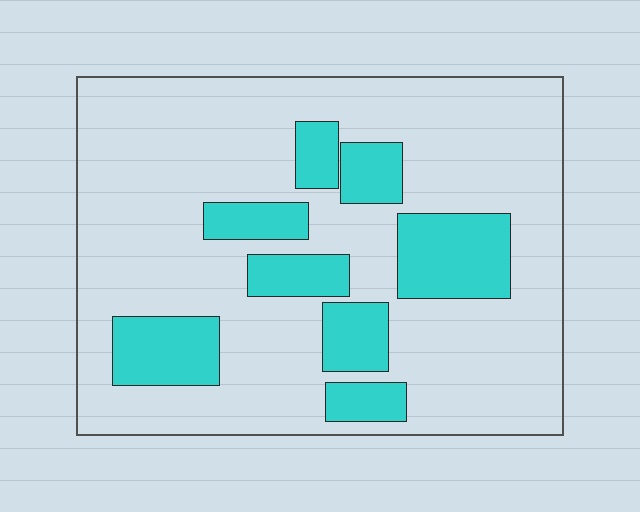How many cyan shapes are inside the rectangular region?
8.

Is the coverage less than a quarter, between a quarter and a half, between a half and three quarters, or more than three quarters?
Less than a quarter.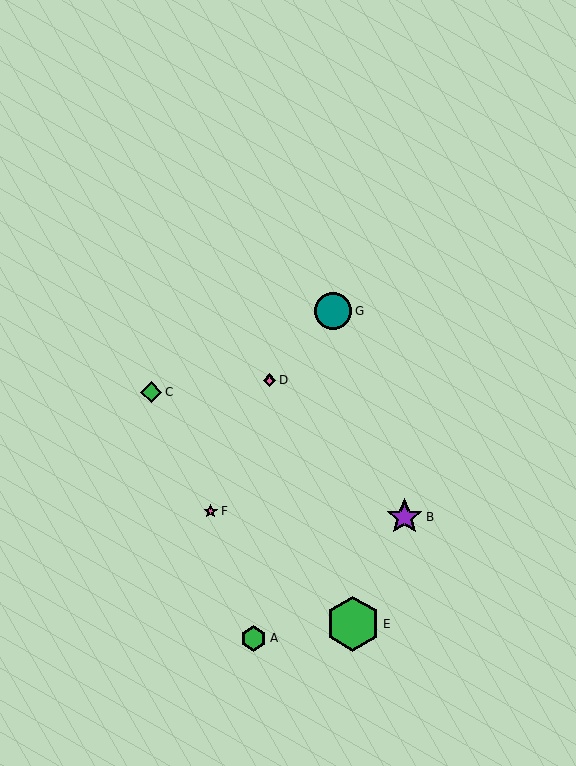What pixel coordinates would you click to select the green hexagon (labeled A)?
Click at (254, 638) to select the green hexagon A.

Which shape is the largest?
The green hexagon (labeled E) is the largest.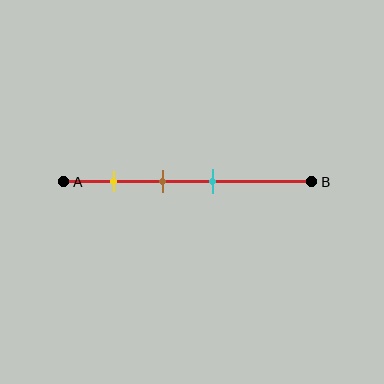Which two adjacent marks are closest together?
The brown and cyan marks are the closest adjacent pair.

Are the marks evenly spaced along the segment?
Yes, the marks are approximately evenly spaced.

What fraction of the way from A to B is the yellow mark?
The yellow mark is approximately 20% (0.2) of the way from A to B.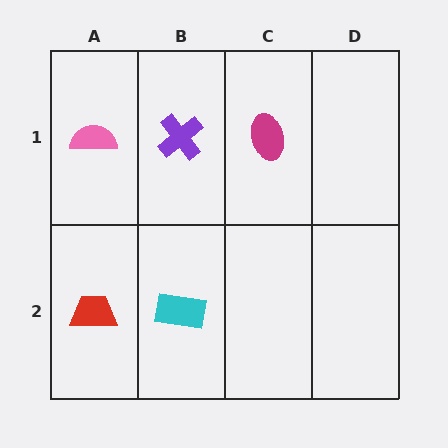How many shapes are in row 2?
2 shapes.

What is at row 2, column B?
A cyan rectangle.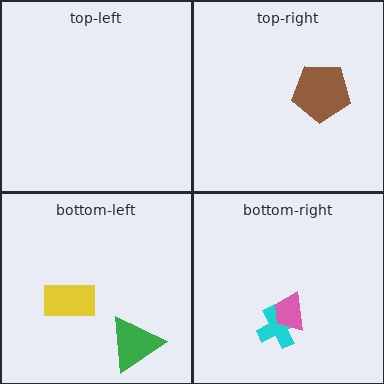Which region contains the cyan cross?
The bottom-right region.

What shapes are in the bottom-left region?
The yellow rectangle, the green triangle.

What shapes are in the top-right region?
The brown pentagon.